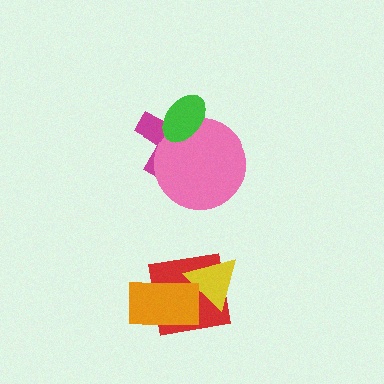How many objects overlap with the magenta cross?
2 objects overlap with the magenta cross.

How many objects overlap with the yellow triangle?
2 objects overlap with the yellow triangle.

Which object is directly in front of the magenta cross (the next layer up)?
The pink circle is directly in front of the magenta cross.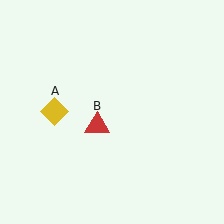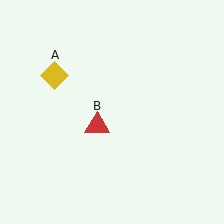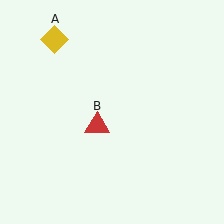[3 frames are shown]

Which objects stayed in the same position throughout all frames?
Red triangle (object B) remained stationary.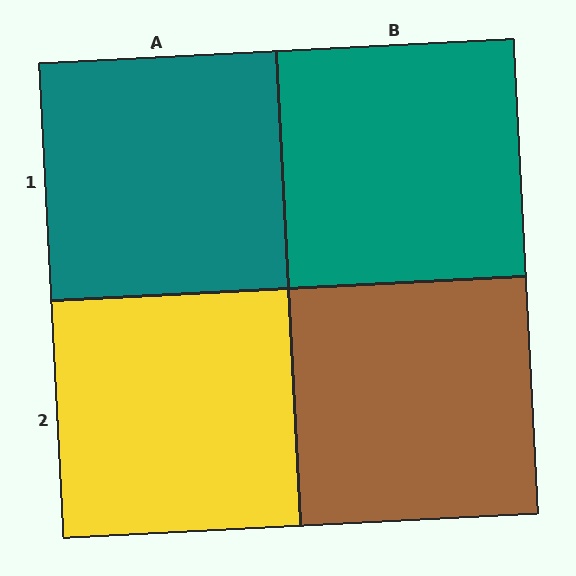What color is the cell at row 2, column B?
Brown.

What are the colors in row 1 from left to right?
Teal, teal.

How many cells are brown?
1 cell is brown.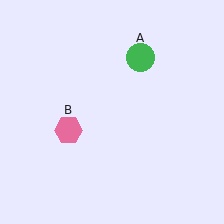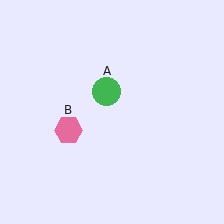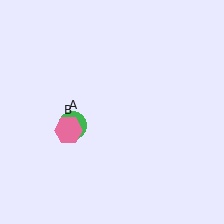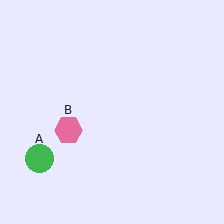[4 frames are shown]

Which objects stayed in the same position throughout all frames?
Pink hexagon (object B) remained stationary.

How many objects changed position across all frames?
1 object changed position: green circle (object A).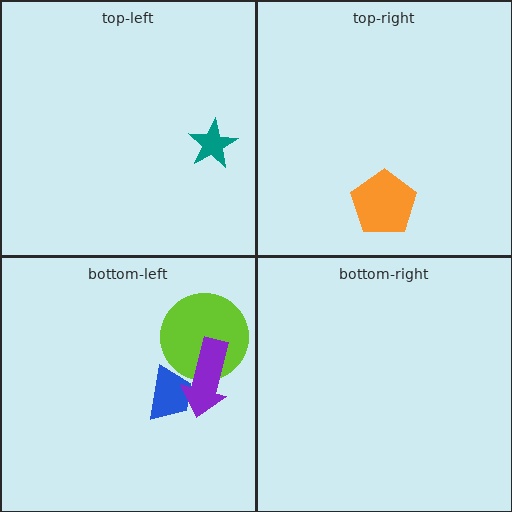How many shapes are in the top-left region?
1.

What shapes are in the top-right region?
The orange pentagon.